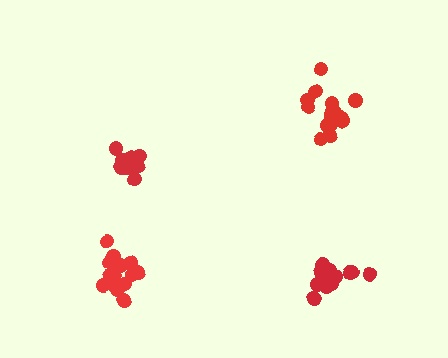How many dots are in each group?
Group 1: 17 dots, Group 2: 15 dots, Group 3: 16 dots, Group 4: 12 dots (60 total).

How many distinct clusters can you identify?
There are 4 distinct clusters.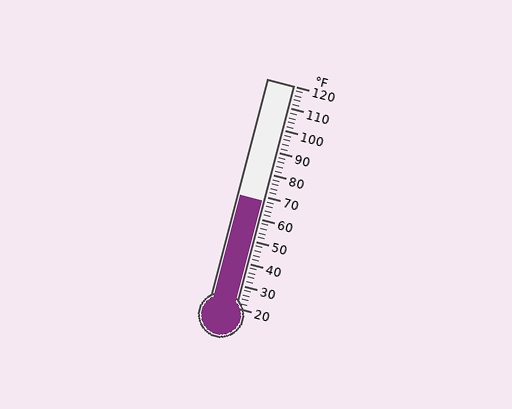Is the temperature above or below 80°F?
The temperature is below 80°F.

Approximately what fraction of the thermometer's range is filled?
The thermometer is filled to approximately 50% of its range.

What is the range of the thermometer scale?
The thermometer scale ranges from 20°F to 120°F.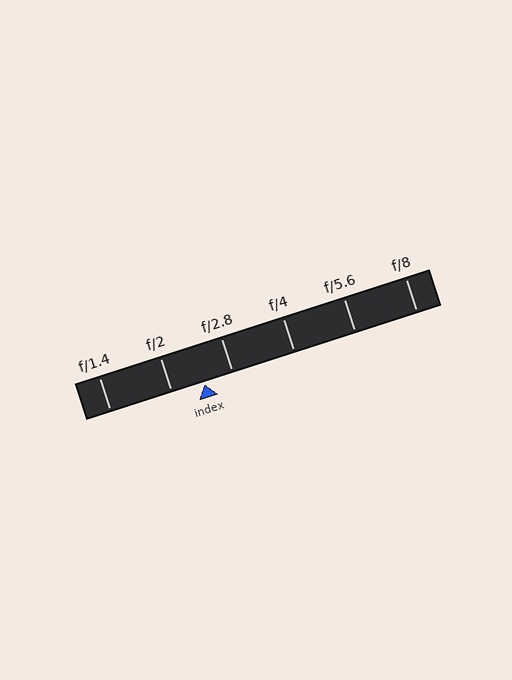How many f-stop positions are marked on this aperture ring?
There are 6 f-stop positions marked.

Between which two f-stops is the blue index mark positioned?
The index mark is between f/2 and f/2.8.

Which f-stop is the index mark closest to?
The index mark is closest to f/2.8.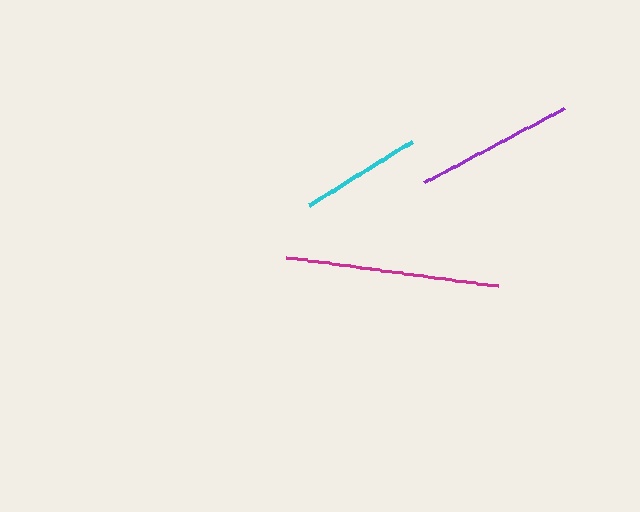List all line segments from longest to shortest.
From longest to shortest: magenta, purple, cyan.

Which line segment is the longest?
The magenta line is the longest at approximately 214 pixels.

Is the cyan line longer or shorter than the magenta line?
The magenta line is longer than the cyan line.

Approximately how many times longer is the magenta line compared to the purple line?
The magenta line is approximately 1.3 times the length of the purple line.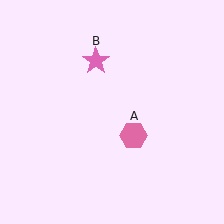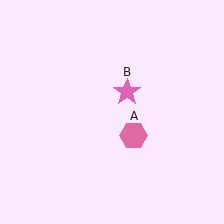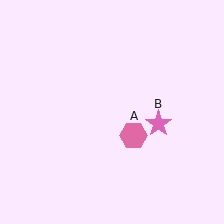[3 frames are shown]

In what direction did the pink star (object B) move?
The pink star (object B) moved down and to the right.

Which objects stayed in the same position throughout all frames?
Pink hexagon (object A) remained stationary.